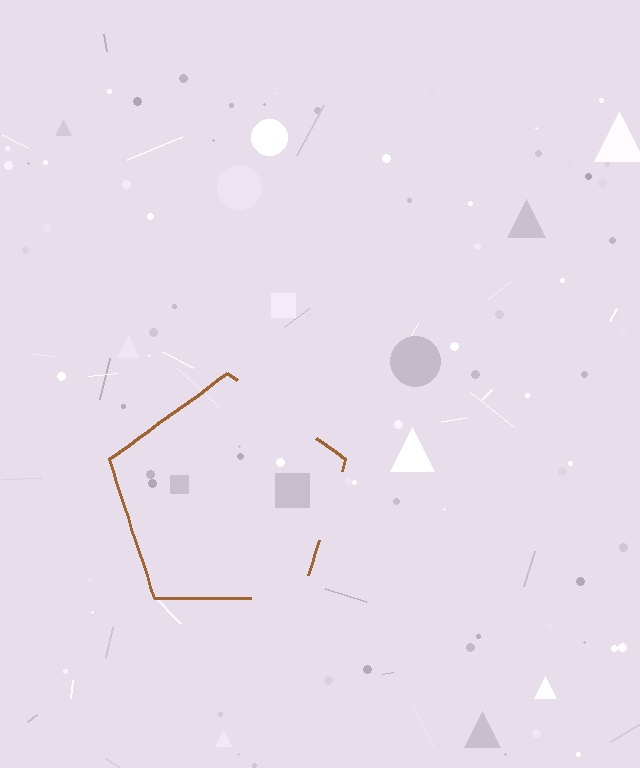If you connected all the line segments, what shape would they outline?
They would outline a pentagon.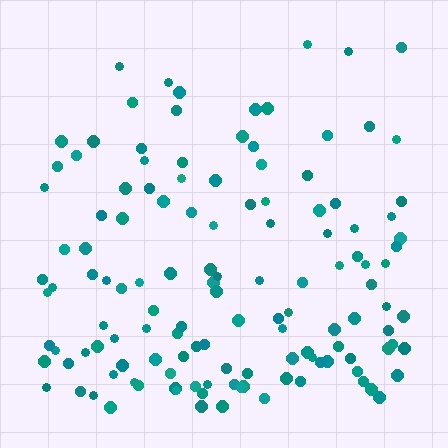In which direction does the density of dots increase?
From top to bottom, with the bottom side densest.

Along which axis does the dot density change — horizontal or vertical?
Vertical.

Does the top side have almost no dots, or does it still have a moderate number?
Still a moderate number, just noticeably fewer than the bottom.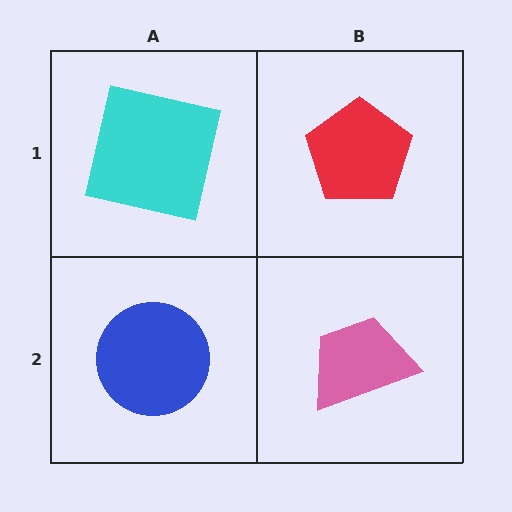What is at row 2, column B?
A pink trapezoid.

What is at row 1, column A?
A cyan square.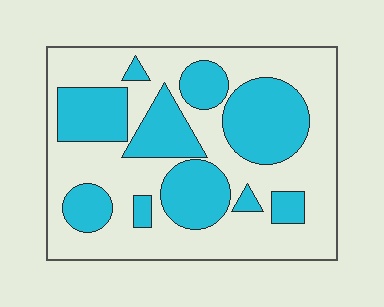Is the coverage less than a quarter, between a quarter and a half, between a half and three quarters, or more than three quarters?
Between a quarter and a half.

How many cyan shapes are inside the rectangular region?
10.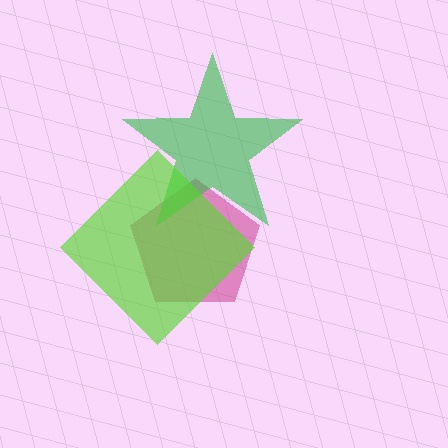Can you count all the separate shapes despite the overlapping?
Yes, there are 3 separate shapes.